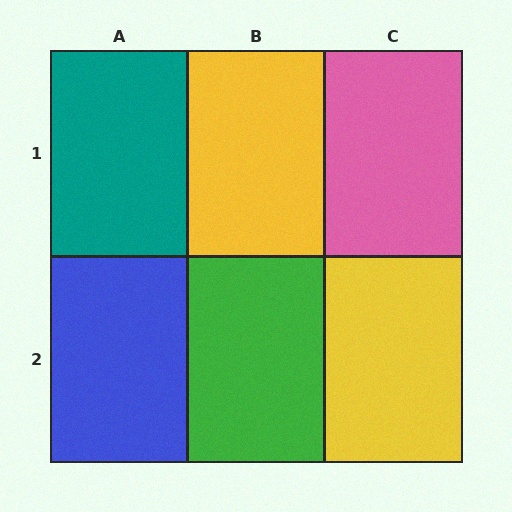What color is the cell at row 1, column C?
Pink.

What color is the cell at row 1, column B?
Yellow.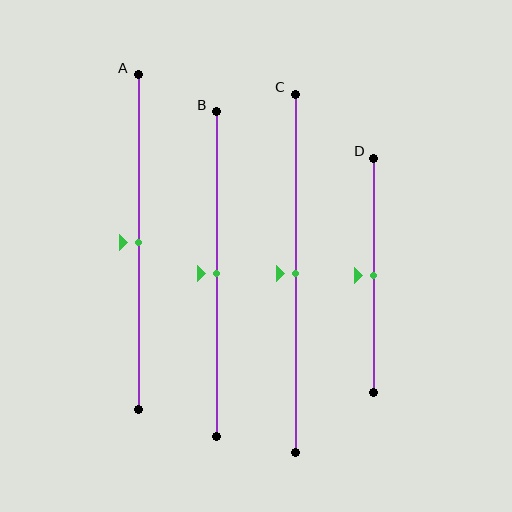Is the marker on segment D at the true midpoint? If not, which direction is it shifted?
Yes, the marker on segment D is at the true midpoint.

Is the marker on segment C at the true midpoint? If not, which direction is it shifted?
Yes, the marker on segment C is at the true midpoint.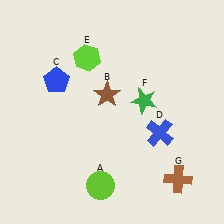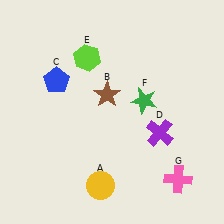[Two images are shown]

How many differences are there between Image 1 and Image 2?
There are 3 differences between the two images.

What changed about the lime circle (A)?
In Image 1, A is lime. In Image 2, it changed to yellow.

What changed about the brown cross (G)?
In Image 1, G is brown. In Image 2, it changed to pink.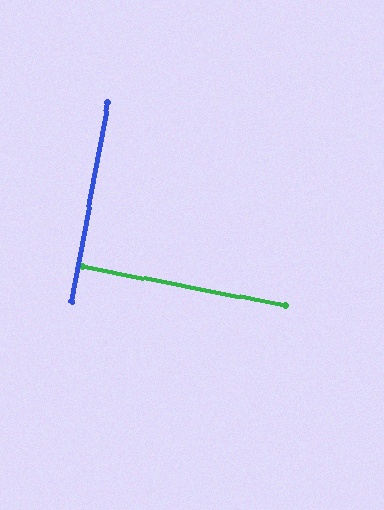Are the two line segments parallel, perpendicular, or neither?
Perpendicular — they meet at approximately 90°.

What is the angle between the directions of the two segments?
Approximately 90 degrees.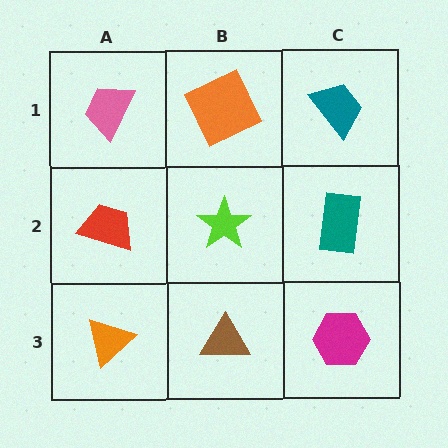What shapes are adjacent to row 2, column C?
A teal trapezoid (row 1, column C), a magenta hexagon (row 3, column C), a lime star (row 2, column B).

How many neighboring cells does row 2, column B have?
4.